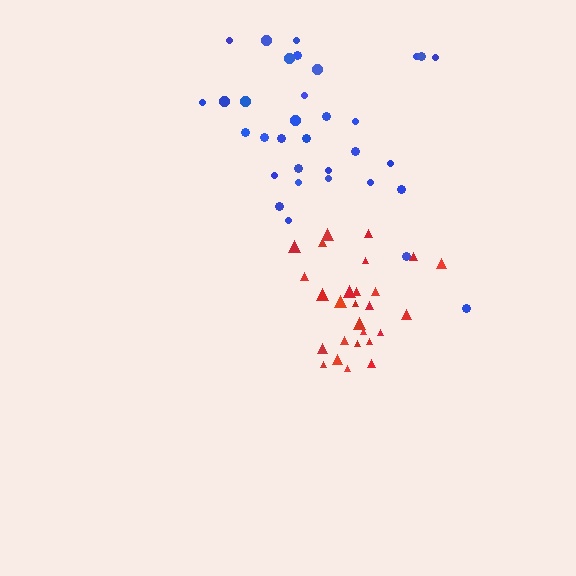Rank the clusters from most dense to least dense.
red, blue.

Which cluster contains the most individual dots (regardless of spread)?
Blue (33).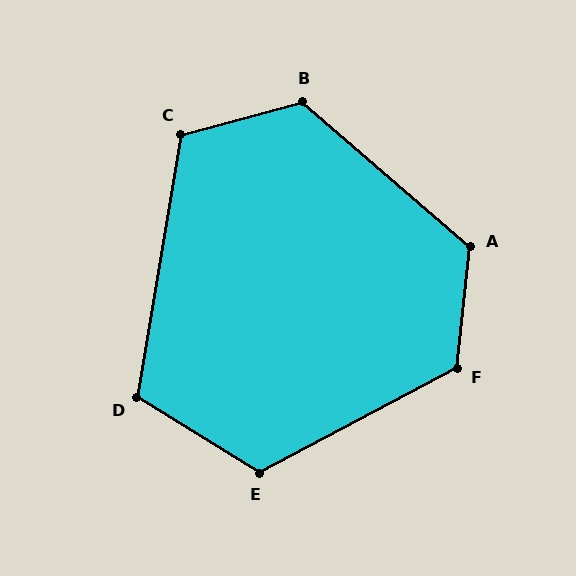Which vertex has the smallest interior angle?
D, at approximately 112 degrees.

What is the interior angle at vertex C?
Approximately 115 degrees (obtuse).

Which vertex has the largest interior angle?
A, at approximately 125 degrees.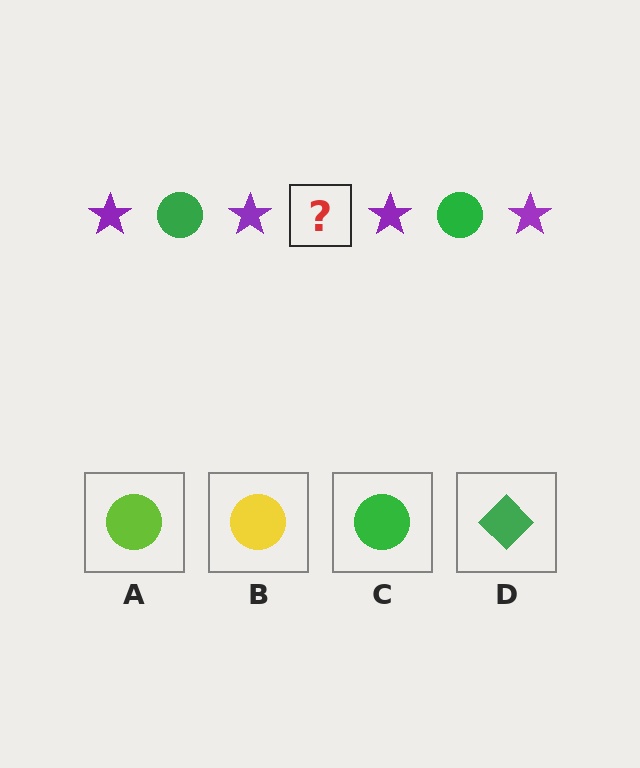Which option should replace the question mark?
Option C.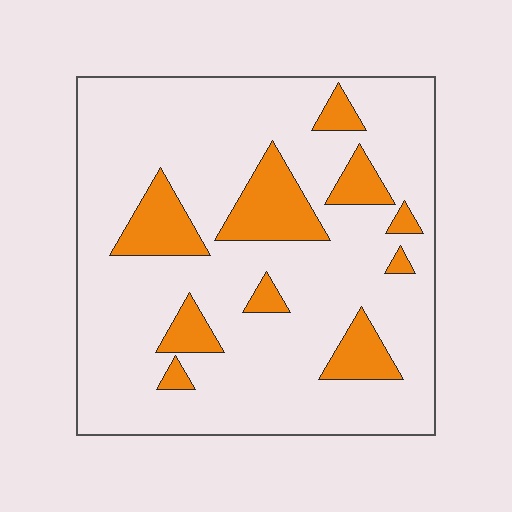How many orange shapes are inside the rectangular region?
10.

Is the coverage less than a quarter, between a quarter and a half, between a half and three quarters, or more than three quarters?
Less than a quarter.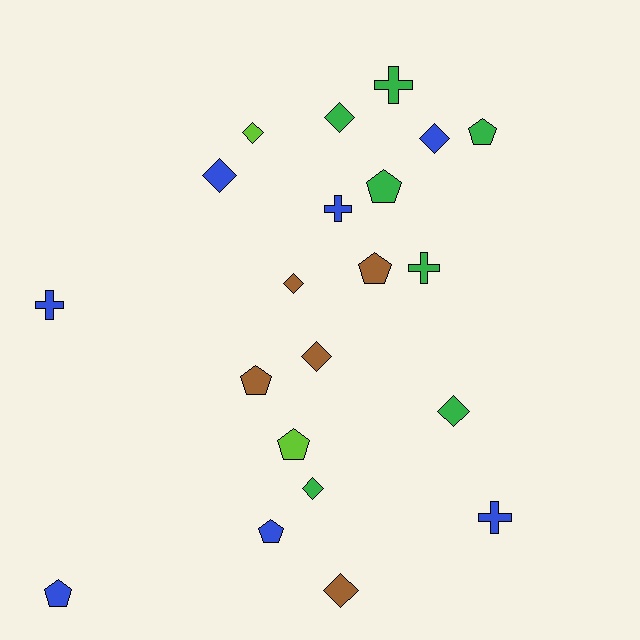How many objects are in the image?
There are 21 objects.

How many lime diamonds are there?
There is 1 lime diamond.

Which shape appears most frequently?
Diamond, with 9 objects.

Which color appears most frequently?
Blue, with 7 objects.